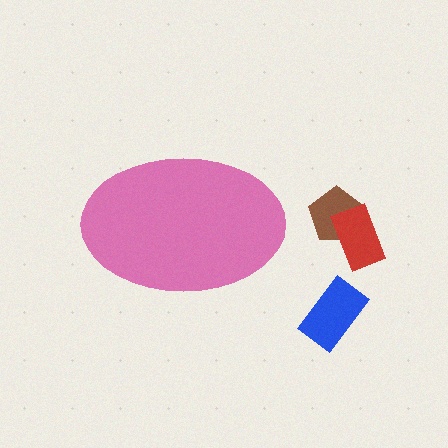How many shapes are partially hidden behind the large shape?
0 shapes are partially hidden.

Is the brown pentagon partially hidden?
No, the brown pentagon is fully visible.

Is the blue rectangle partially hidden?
No, the blue rectangle is fully visible.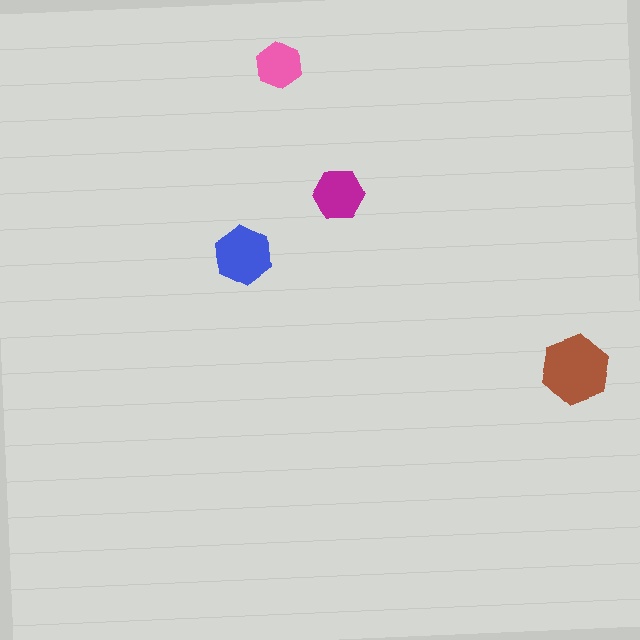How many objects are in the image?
There are 4 objects in the image.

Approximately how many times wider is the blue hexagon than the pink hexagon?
About 1.5 times wider.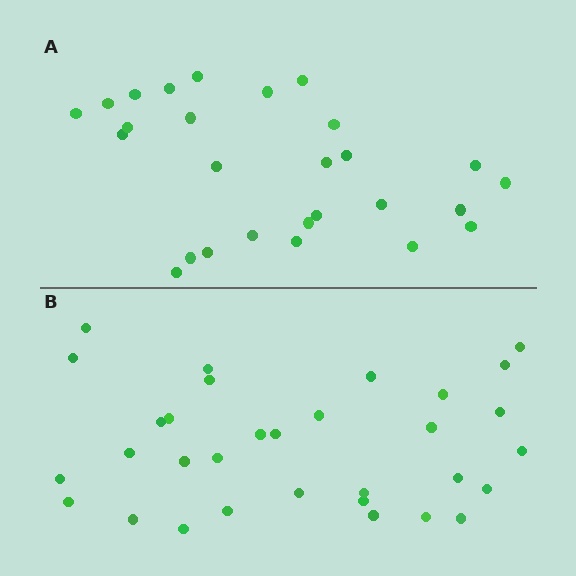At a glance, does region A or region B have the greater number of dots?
Region B (the bottom region) has more dots.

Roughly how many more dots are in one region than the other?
Region B has about 5 more dots than region A.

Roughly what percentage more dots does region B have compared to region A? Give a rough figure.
About 20% more.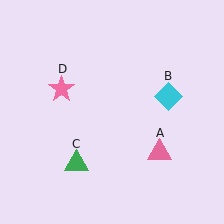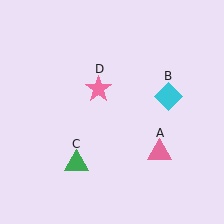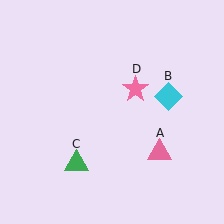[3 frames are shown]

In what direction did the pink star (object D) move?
The pink star (object D) moved right.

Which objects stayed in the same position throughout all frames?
Pink triangle (object A) and cyan diamond (object B) and green triangle (object C) remained stationary.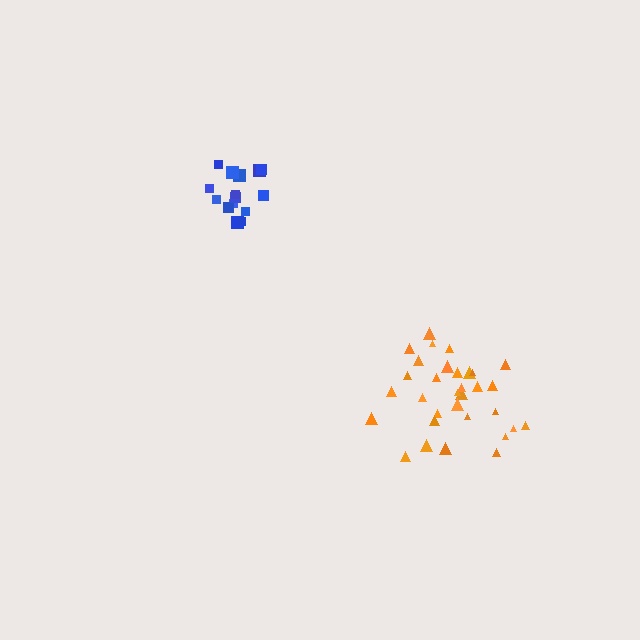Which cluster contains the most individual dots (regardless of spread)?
Orange (32).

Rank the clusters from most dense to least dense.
blue, orange.